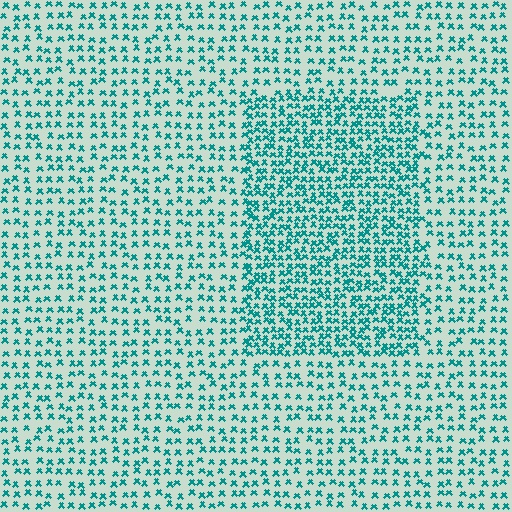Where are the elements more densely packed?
The elements are more densely packed inside the rectangle boundary.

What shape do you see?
I see a rectangle.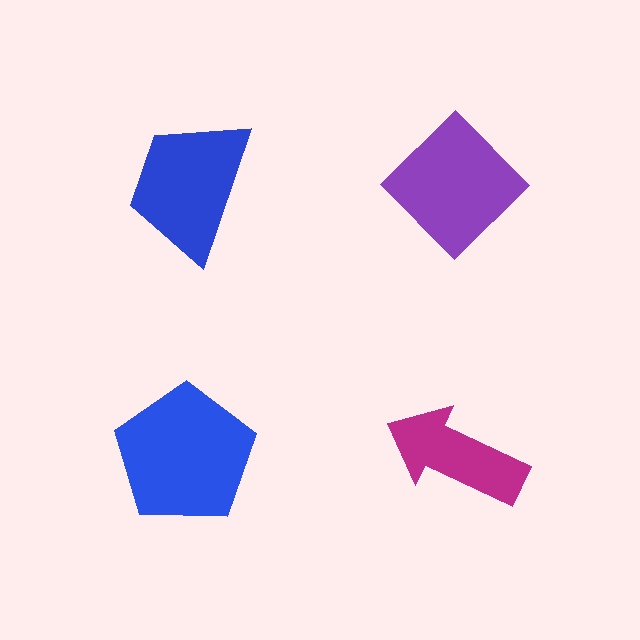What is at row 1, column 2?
A purple diamond.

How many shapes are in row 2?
2 shapes.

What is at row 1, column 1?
A blue trapezoid.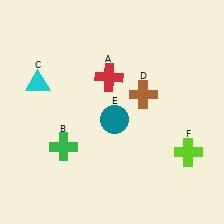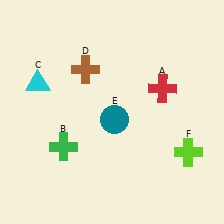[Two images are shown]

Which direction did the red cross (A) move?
The red cross (A) moved right.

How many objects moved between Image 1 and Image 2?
2 objects moved between the two images.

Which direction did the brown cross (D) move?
The brown cross (D) moved left.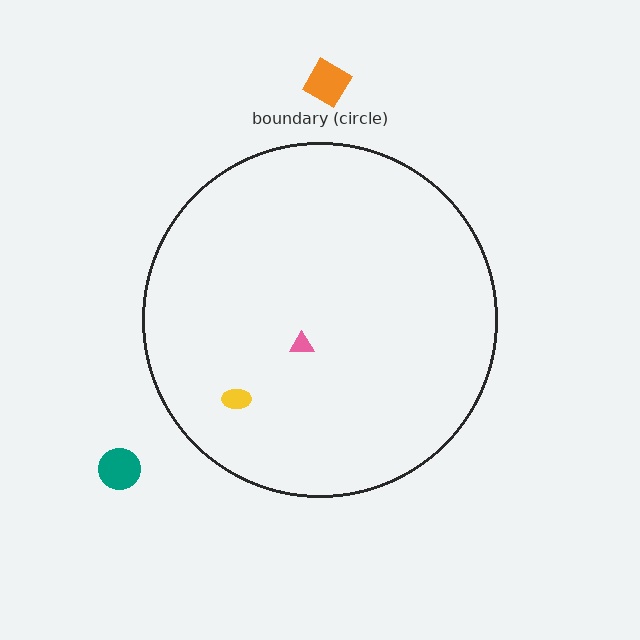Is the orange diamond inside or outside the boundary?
Outside.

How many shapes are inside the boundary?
2 inside, 2 outside.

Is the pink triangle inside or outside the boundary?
Inside.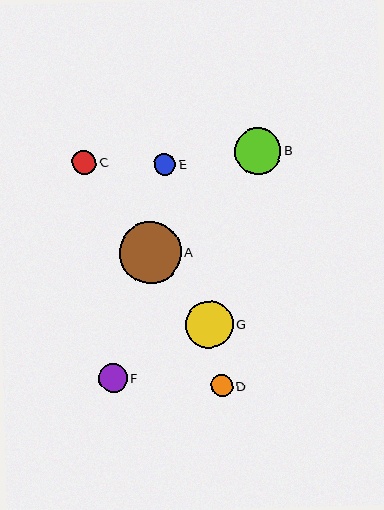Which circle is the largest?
Circle A is the largest with a size of approximately 62 pixels.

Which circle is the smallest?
Circle E is the smallest with a size of approximately 22 pixels.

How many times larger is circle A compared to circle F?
Circle A is approximately 2.2 times the size of circle F.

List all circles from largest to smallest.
From largest to smallest: A, G, B, F, C, D, E.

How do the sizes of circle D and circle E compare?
Circle D and circle E are approximately the same size.